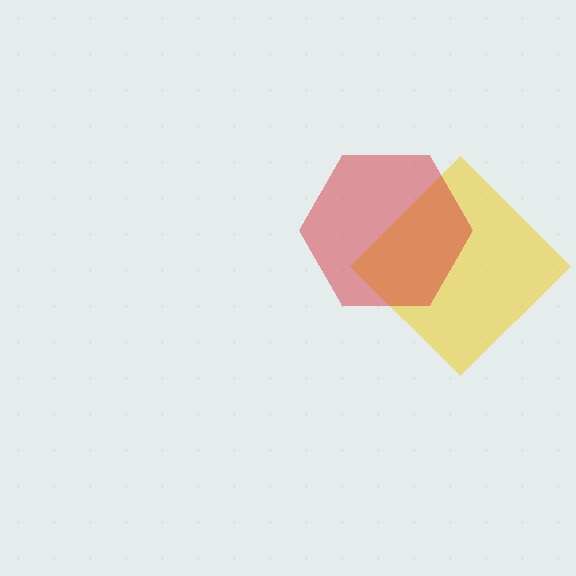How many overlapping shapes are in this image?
There are 2 overlapping shapes in the image.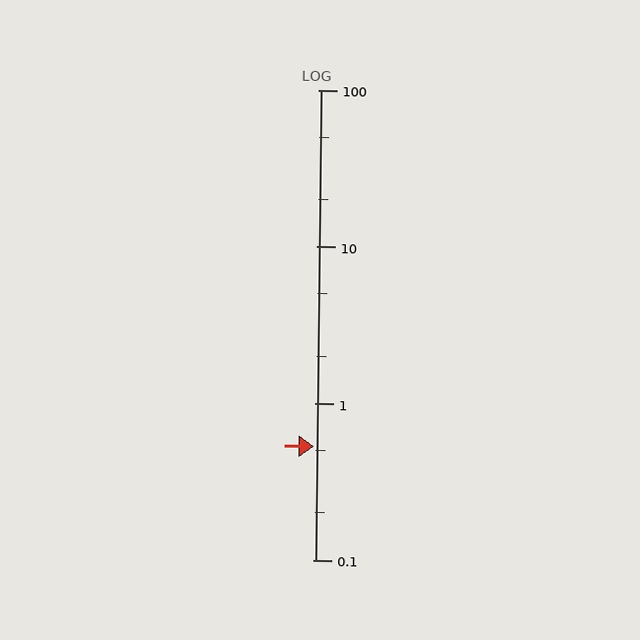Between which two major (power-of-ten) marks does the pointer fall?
The pointer is between 0.1 and 1.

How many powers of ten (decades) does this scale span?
The scale spans 3 decades, from 0.1 to 100.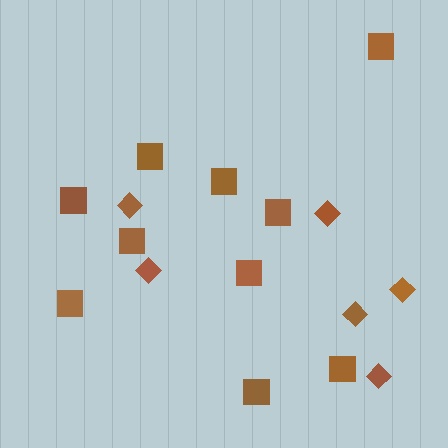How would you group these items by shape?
There are 2 groups: one group of squares (10) and one group of diamonds (6).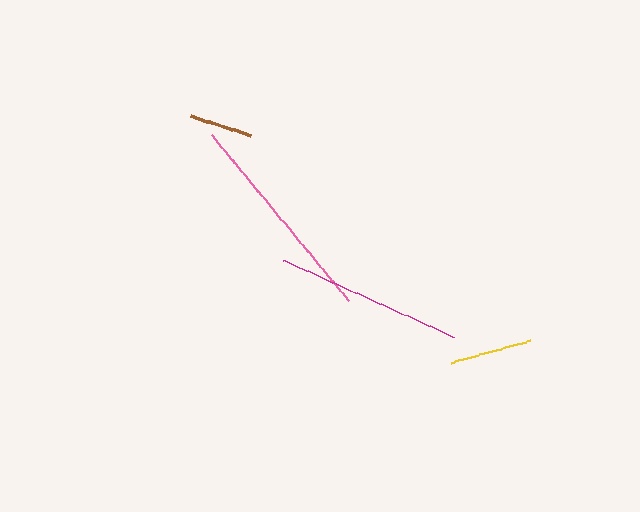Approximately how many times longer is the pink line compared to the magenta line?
The pink line is approximately 1.1 times the length of the magenta line.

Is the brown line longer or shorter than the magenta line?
The magenta line is longer than the brown line.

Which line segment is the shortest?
The brown line is the shortest at approximately 62 pixels.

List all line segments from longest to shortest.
From longest to shortest: pink, magenta, yellow, brown.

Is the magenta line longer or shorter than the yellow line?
The magenta line is longer than the yellow line.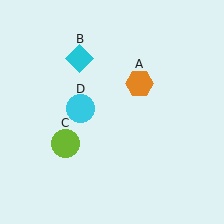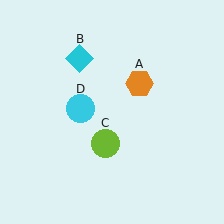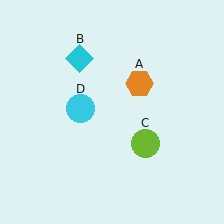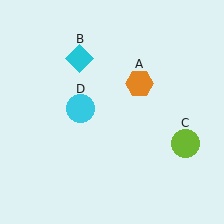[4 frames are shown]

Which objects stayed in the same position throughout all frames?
Orange hexagon (object A) and cyan diamond (object B) and cyan circle (object D) remained stationary.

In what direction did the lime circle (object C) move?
The lime circle (object C) moved right.